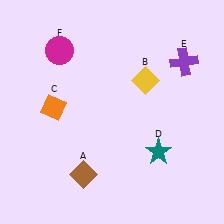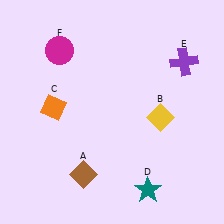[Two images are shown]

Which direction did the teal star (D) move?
The teal star (D) moved down.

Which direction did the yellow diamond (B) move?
The yellow diamond (B) moved down.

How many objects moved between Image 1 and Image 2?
2 objects moved between the two images.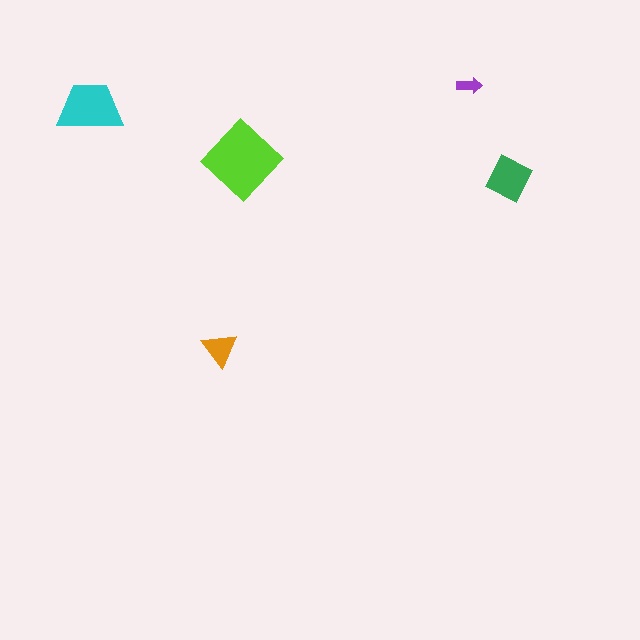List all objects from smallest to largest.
The purple arrow, the orange triangle, the green diamond, the cyan trapezoid, the lime diamond.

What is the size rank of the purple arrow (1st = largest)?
5th.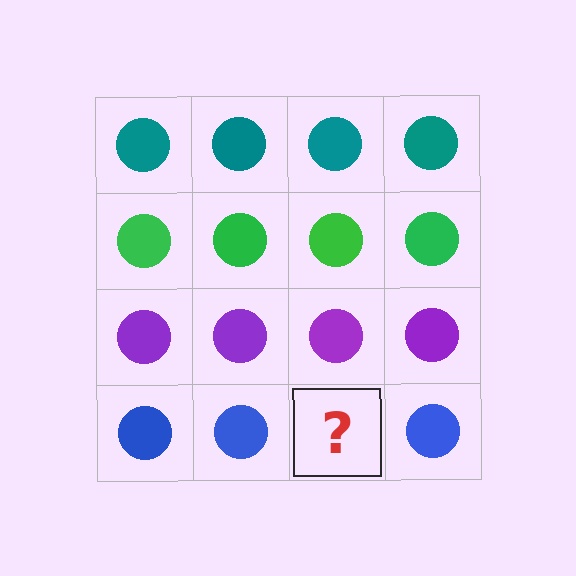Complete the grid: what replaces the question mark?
The question mark should be replaced with a blue circle.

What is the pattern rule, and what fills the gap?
The rule is that each row has a consistent color. The gap should be filled with a blue circle.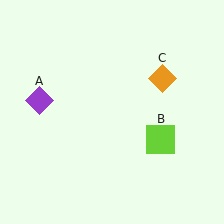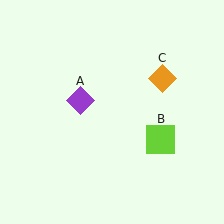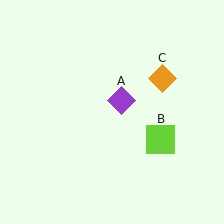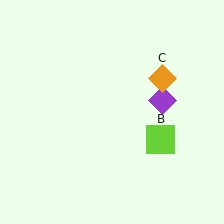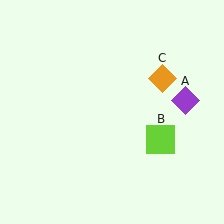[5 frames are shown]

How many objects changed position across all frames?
1 object changed position: purple diamond (object A).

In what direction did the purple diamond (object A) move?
The purple diamond (object A) moved right.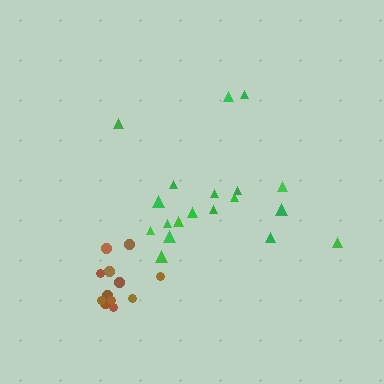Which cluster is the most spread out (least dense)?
Green.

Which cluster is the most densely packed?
Brown.